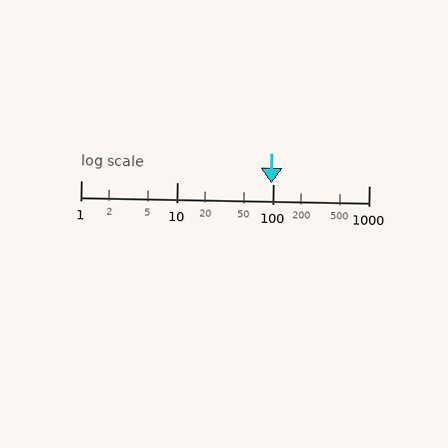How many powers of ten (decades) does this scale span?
The scale spans 3 decades, from 1 to 1000.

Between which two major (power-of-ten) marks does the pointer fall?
The pointer is between 10 and 100.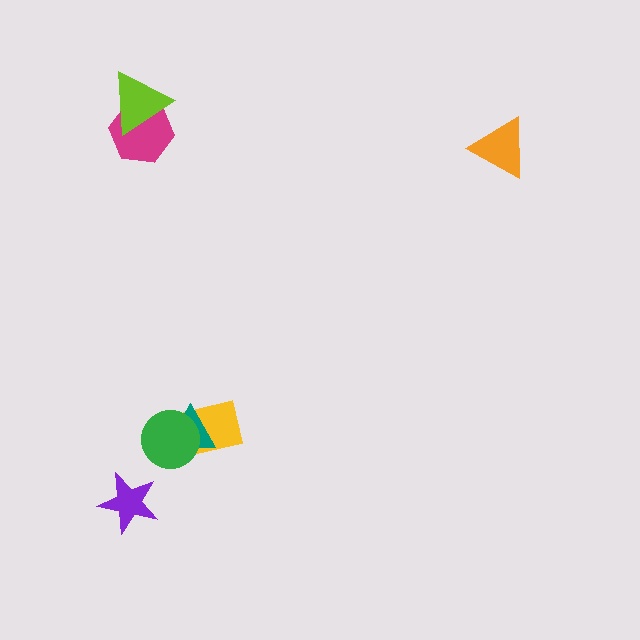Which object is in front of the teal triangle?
The green circle is in front of the teal triangle.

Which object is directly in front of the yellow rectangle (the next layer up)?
The teal triangle is directly in front of the yellow rectangle.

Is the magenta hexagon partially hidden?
Yes, it is partially covered by another shape.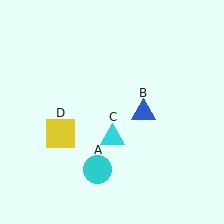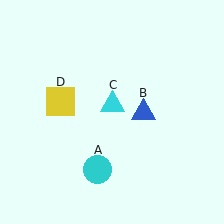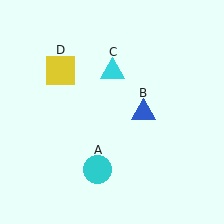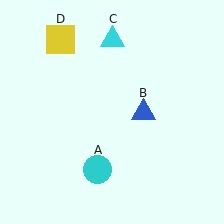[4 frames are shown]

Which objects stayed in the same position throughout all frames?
Cyan circle (object A) and blue triangle (object B) remained stationary.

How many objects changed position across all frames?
2 objects changed position: cyan triangle (object C), yellow square (object D).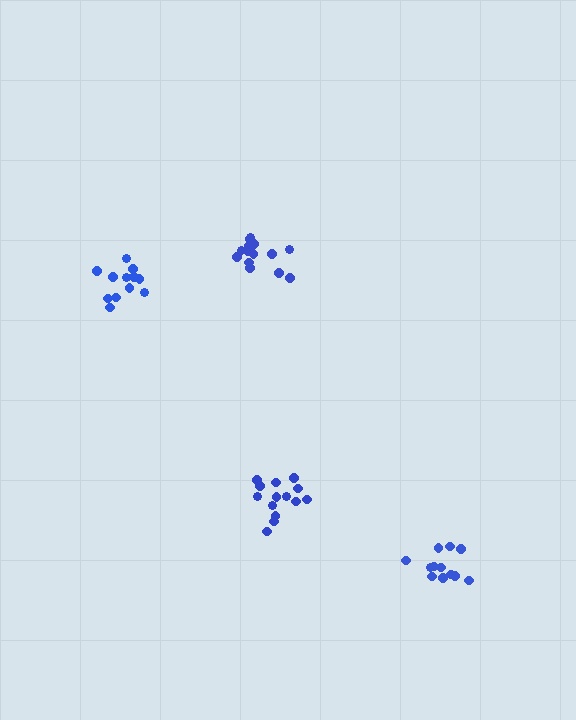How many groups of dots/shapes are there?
There are 4 groups.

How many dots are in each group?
Group 1: 12 dots, Group 2: 14 dots, Group 3: 13 dots, Group 4: 14 dots (53 total).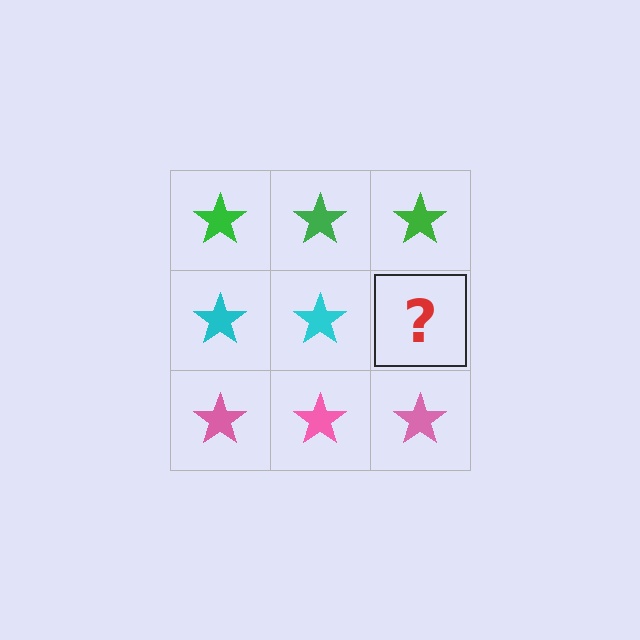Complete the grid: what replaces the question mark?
The question mark should be replaced with a cyan star.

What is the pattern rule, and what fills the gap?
The rule is that each row has a consistent color. The gap should be filled with a cyan star.